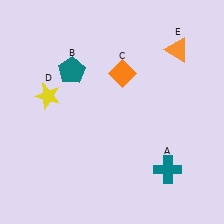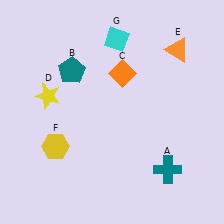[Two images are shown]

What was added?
A yellow hexagon (F), a cyan diamond (G) were added in Image 2.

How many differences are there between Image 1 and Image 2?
There are 2 differences between the two images.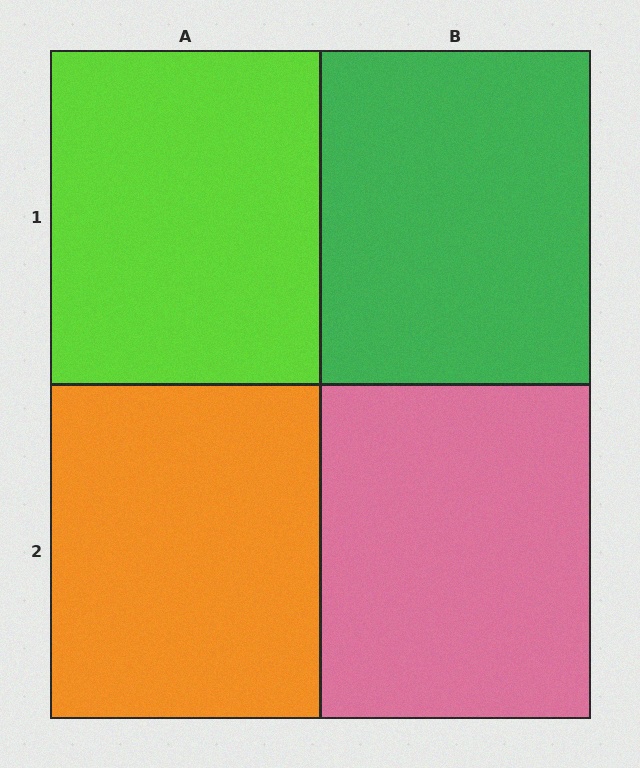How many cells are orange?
1 cell is orange.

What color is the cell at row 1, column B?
Green.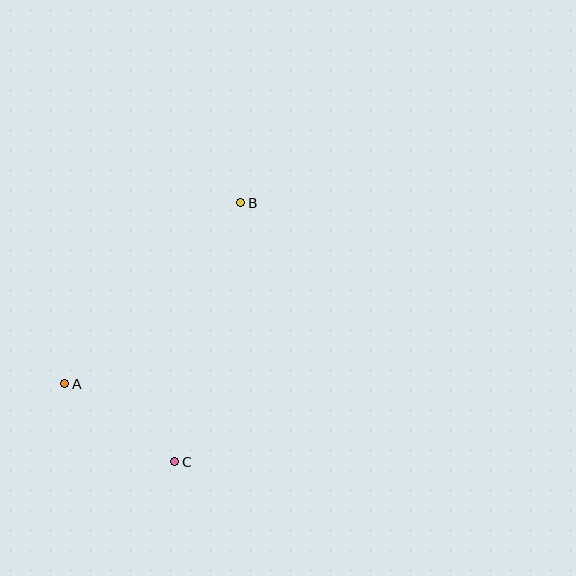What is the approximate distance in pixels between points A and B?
The distance between A and B is approximately 253 pixels.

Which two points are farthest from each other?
Points B and C are farthest from each other.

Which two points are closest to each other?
Points A and C are closest to each other.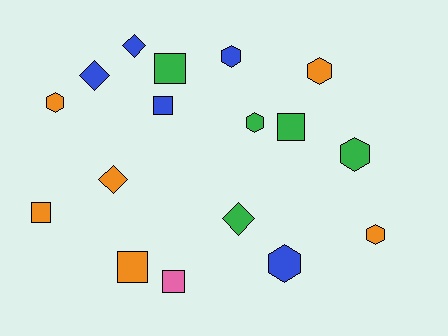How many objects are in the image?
There are 17 objects.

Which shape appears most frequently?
Hexagon, with 7 objects.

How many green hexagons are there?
There are 2 green hexagons.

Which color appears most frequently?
Orange, with 6 objects.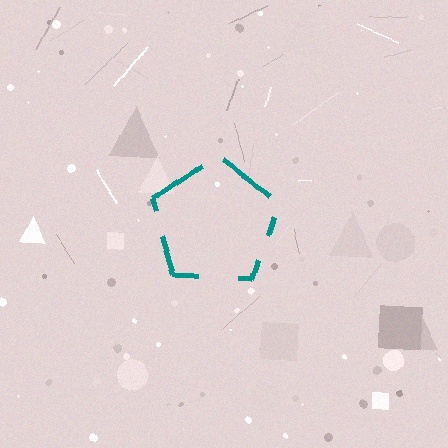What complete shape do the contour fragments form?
The contour fragments form a pentagon.